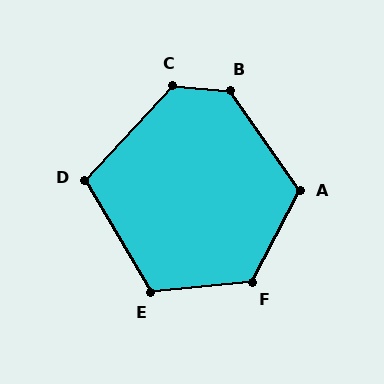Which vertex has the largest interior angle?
B, at approximately 130 degrees.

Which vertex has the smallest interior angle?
D, at approximately 106 degrees.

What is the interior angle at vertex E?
Approximately 115 degrees (obtuse).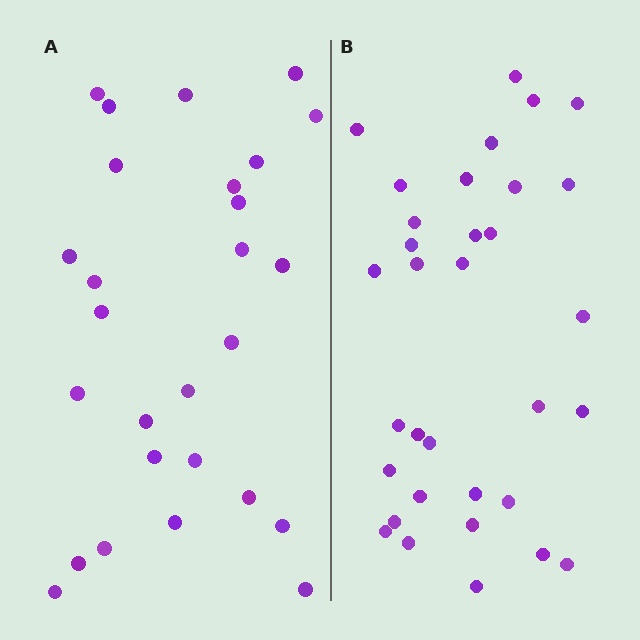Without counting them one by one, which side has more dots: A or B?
Region B (the right region) has more dots.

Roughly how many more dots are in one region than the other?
Region B has about 6 more dots than region A.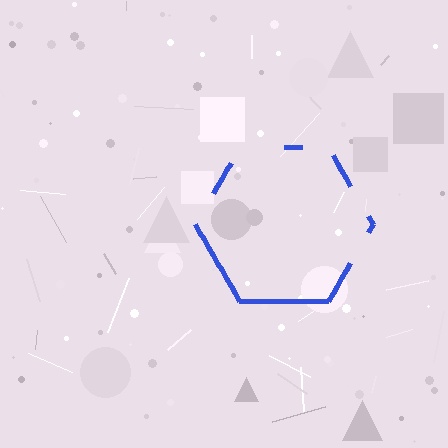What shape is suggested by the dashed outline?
The dashed outline suggests a hexagon.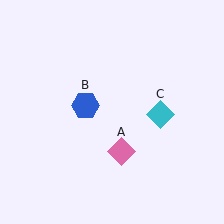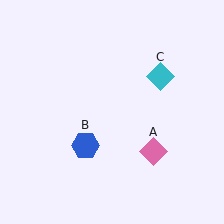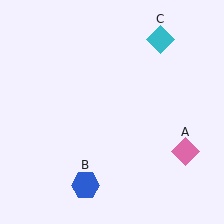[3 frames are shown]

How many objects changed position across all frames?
3 objects changed position: pink diamond (object A), blue hexagon (object B), cyan diamond (object C).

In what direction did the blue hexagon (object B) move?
The blue hexagon (object B) moved down.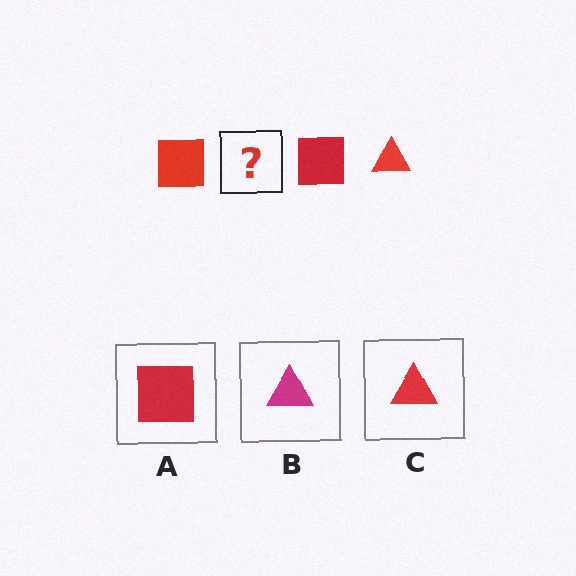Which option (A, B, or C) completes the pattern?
C.